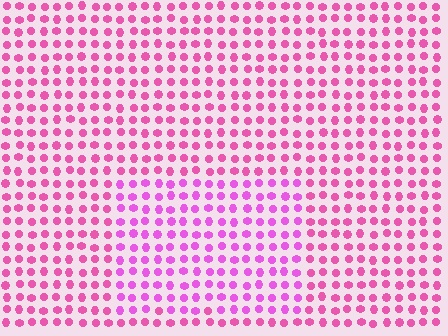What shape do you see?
I see a rectangle.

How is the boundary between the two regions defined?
The boundary is defined purely by a slight shift in hue (about 23 degrees). Spacing, size, and orientation are identical on both sides.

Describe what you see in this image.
The image is filled with small pink elements in a uniform arrangement. A rectangle-shaped region is visible where the elements are tinted to a slightly different hue, forming a subtle color boundary.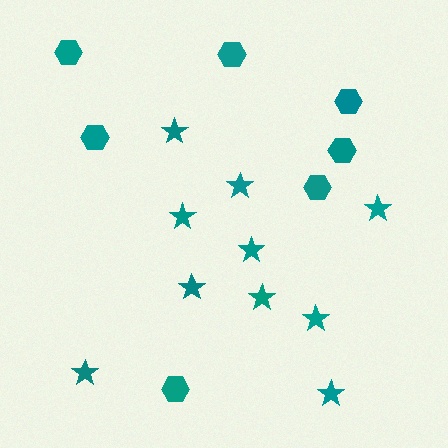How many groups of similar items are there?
There are 2 groups: one group of hexagons (7) and one group of stars (10).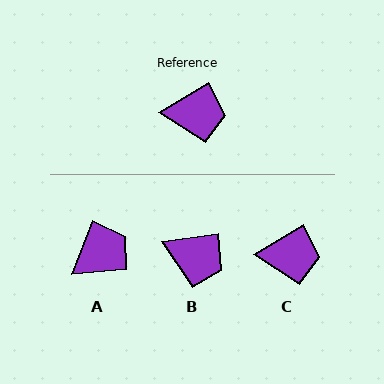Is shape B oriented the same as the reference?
No, it is off by about 23 degrees.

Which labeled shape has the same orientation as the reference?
C.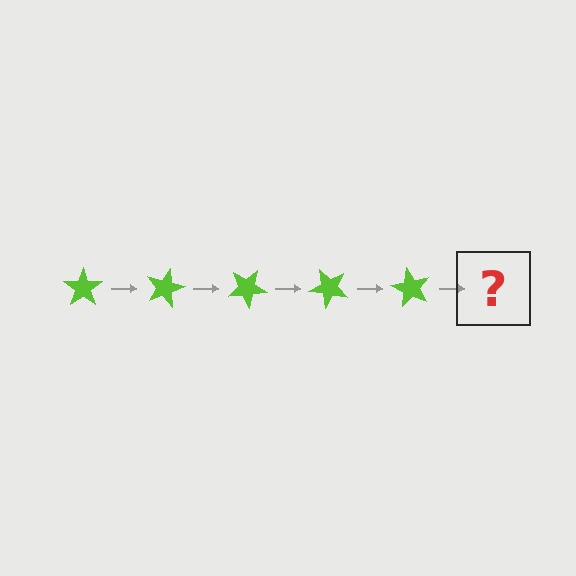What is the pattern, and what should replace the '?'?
The pattern is that the star rotates 15 degrees each step. The '?' should be a lime star rotated 75 degrees.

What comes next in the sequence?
The next element should be a lime star rotated 75 degrees.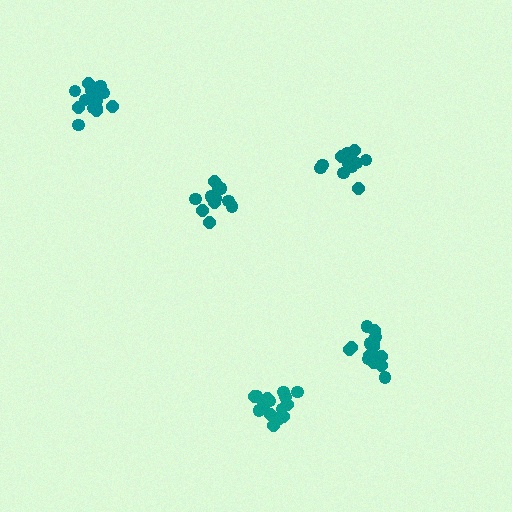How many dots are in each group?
Group 1: 16 dots, Group 2: 12 dots, Group 3: 17 dots, Group 4: 13 dots, Group 5: 16 dots (74 total).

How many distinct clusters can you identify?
There are 5 distinct clusters.